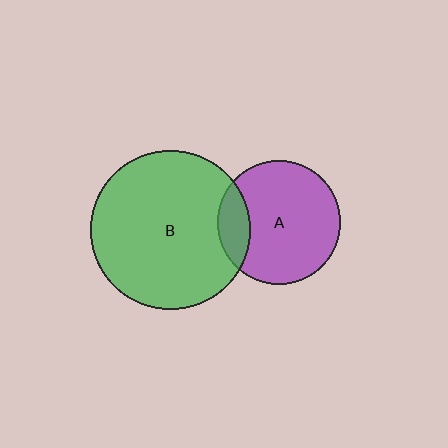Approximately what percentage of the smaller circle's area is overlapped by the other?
Approximately 15%.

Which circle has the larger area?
Circle B (green).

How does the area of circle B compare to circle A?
Approximately 1.7 times.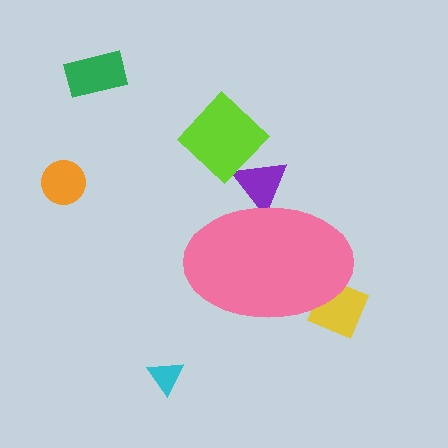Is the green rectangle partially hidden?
No, the green rectangle is fully visible.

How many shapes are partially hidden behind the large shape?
2 shapes are partially hidden.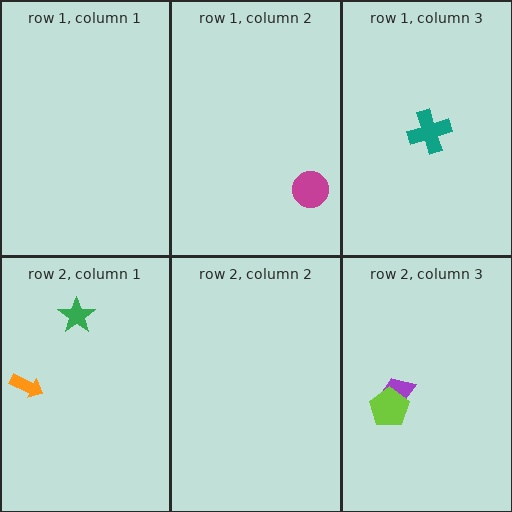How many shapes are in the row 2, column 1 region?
2.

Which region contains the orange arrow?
The row 2, column 1 region.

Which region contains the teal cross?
The row 1, column 3 region.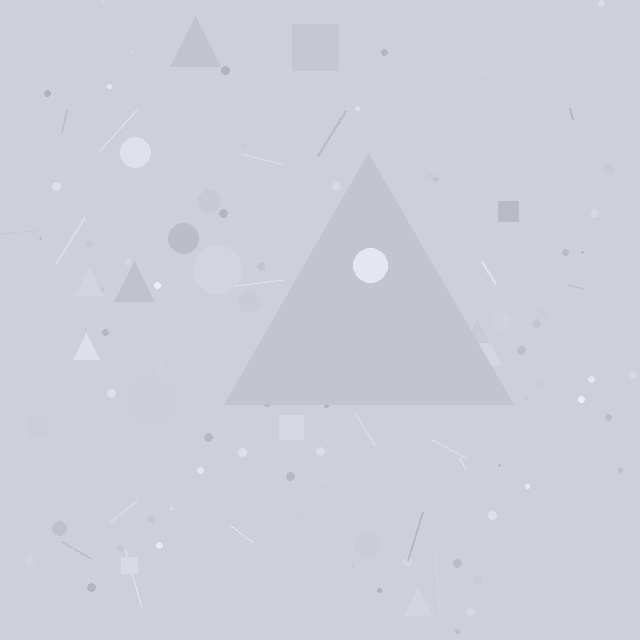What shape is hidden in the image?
A triangle is hidden in the image.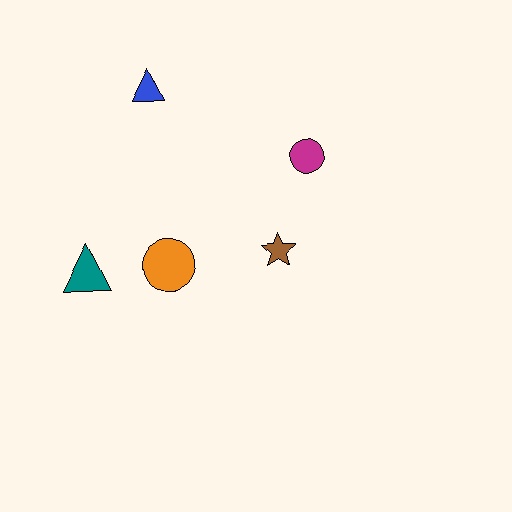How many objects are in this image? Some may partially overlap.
There are 5 objects.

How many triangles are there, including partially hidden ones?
There are 2 triangles.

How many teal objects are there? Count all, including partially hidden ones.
There is 1 teal object.